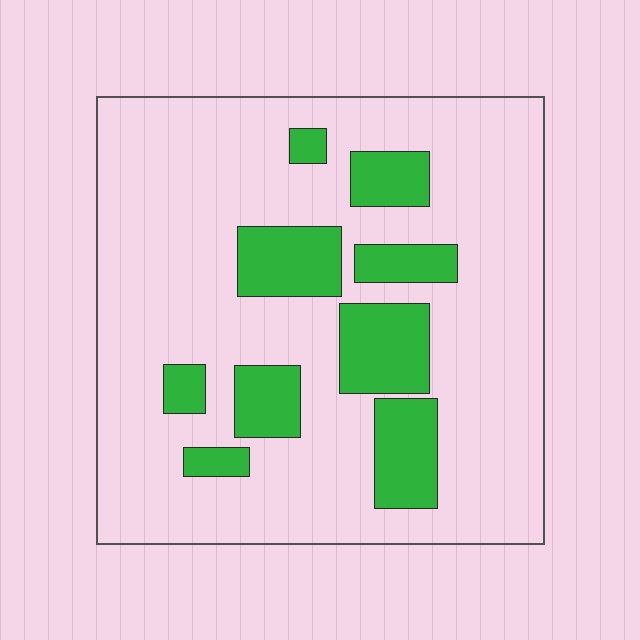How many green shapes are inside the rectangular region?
9.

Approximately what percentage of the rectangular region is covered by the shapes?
Approximately 20%.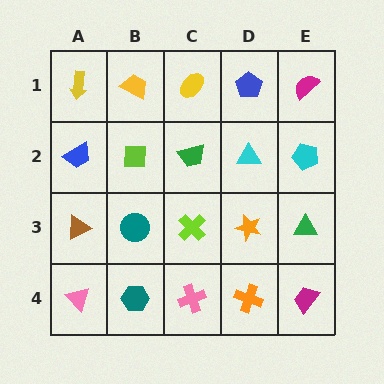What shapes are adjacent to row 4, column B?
A teal circle (row 3, column B), a pink triangle (row 4, column A), a pink cross (row 4, column C).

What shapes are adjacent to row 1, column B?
A lime square (row 2, column B), a yellow arrow (row 1, column A), a yellow ellipse (row 1, column C).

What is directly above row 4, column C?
A lime cross.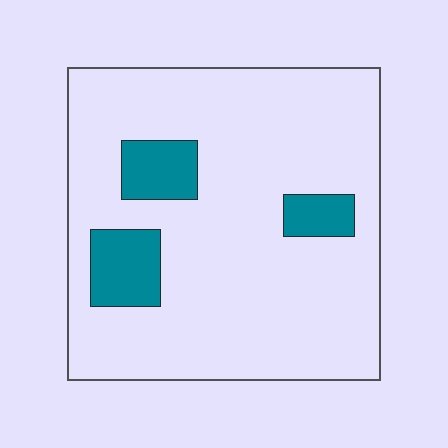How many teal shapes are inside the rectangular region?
3.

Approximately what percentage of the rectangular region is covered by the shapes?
Approximately 15%.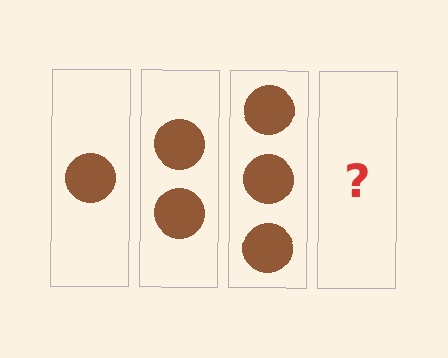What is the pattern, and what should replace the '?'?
The pattern is that each step adds one more circle. The '?' should be 4 circles.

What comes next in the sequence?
The next element should be 4 circles.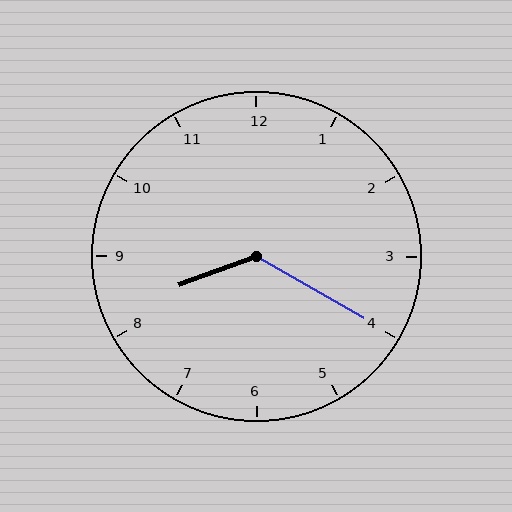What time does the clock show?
8:20.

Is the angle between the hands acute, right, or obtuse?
It is obtuse.